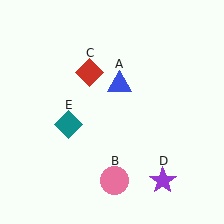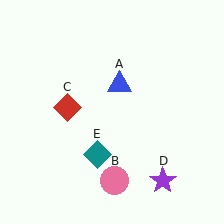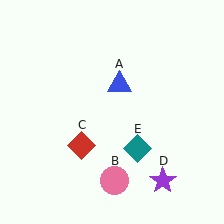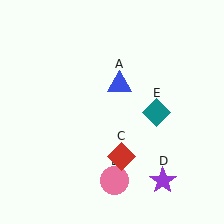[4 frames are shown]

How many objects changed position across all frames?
2 objects changed position: red diamond (object C), teal diamond (object E).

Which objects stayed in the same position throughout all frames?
Blue triangle (object A) and pink circle (object B) and purple star (object D) remained stationary.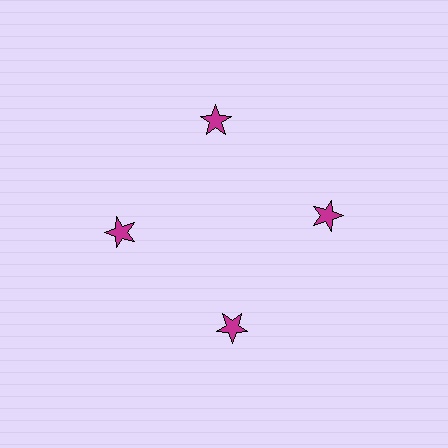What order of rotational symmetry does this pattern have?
This pattern has 4-fold rotational symmetry.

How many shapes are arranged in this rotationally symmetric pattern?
There are 4 shapes, arranged in 4 groups of 1.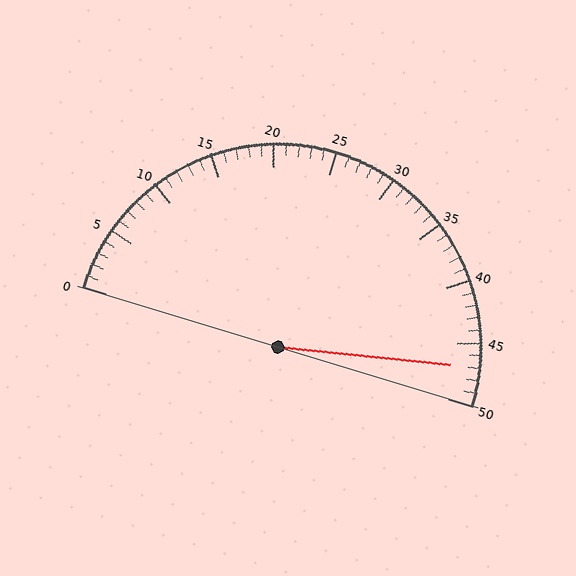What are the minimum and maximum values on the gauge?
The gauge ranges from 0 to 50.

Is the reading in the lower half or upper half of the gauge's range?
The reading is in the upper half of the range (0 to 50).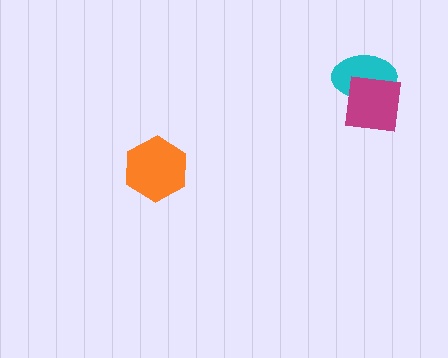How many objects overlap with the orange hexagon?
0 objects overlap with the orange hexagon.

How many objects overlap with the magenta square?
1 object overlaps with the magenta square.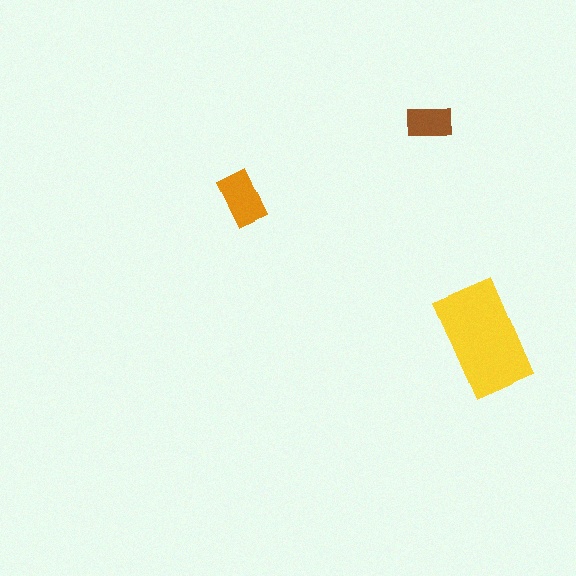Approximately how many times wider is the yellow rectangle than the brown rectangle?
About 2.5 times wider.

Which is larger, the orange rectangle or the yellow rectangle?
The yellow one.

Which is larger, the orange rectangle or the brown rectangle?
The orange one.